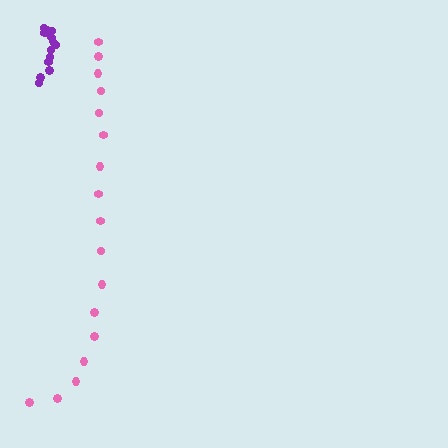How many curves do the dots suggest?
There are 2 distinct paths.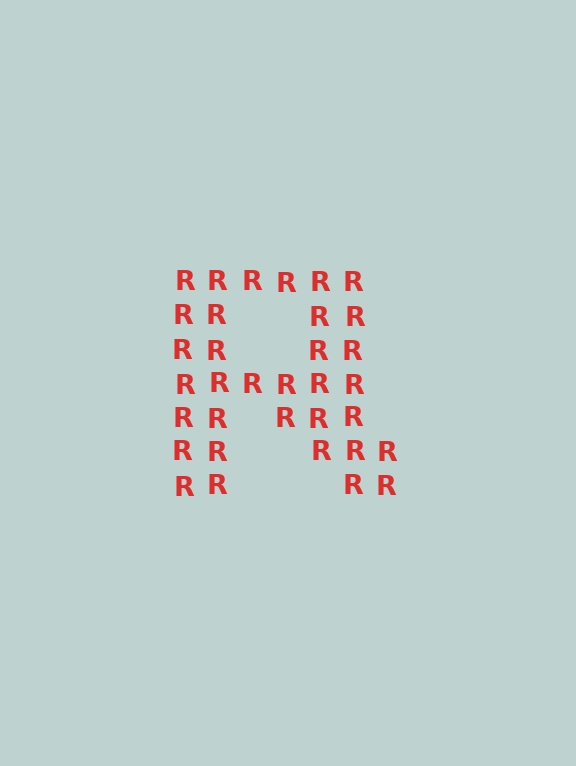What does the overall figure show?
The overall figure shows the letter R.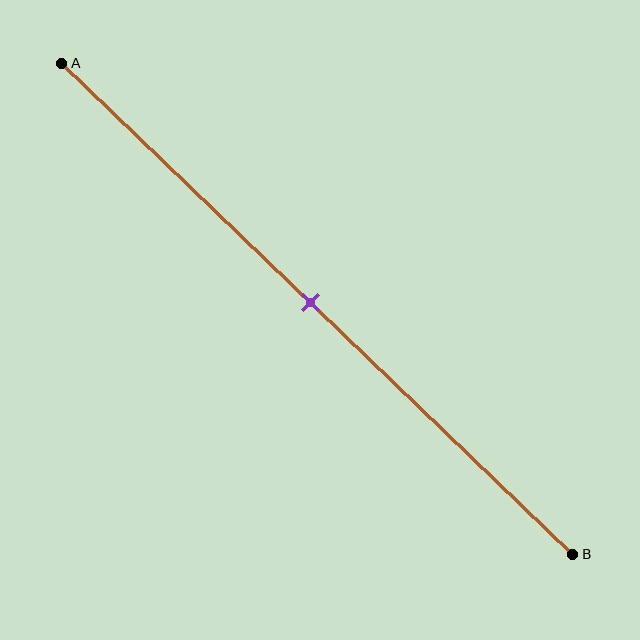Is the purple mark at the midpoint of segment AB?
Yes, the mark is approximately at the midpoint.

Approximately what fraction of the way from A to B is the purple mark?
The purple mark is approximately 50% of the way from A to B.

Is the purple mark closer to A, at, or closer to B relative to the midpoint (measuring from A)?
The purple mark is approximately at the midpoint of segment AB.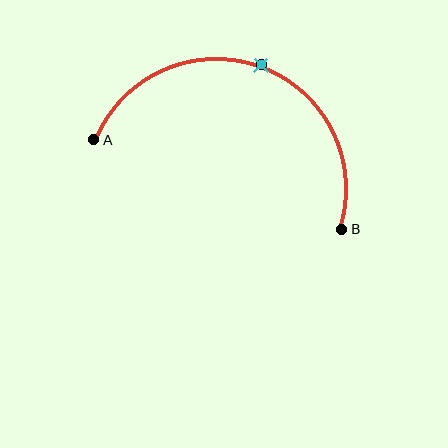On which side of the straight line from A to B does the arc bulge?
The arc bulges above the straight line connecting A and B.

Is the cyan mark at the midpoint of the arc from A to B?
Yes. The cyan mark lies on the arc at equal arc-length from both A and B — it is the arc midpoint.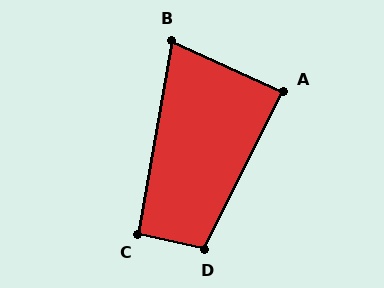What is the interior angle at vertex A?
Approximately 88 degrees (approximately right).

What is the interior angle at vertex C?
Approximately 92 degrees (approximately right).